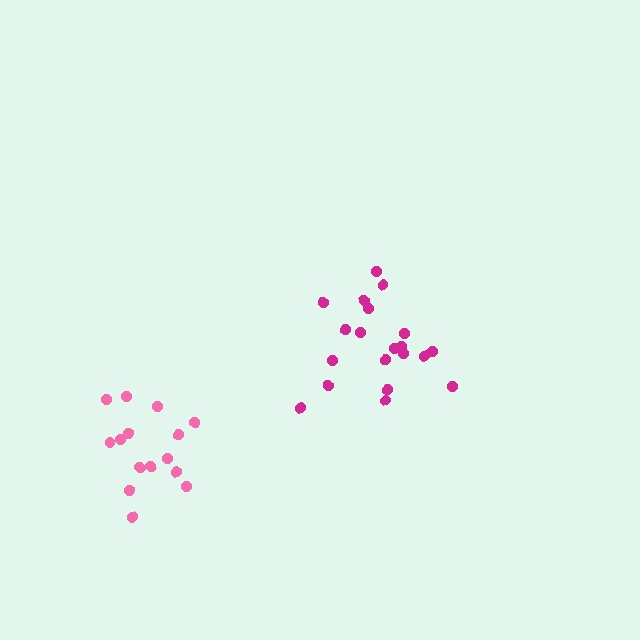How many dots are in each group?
Group 1: 20 dots, Group 2: 15 dots (35 total).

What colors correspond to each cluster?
The clusters are colored: magenta, pink.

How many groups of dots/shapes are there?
There are 2 groups.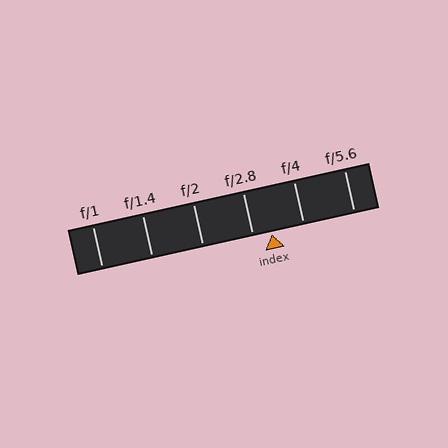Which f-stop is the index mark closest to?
The index mark is closest to f/2.8.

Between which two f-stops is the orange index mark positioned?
The index mark is between f/2.8 and f/4.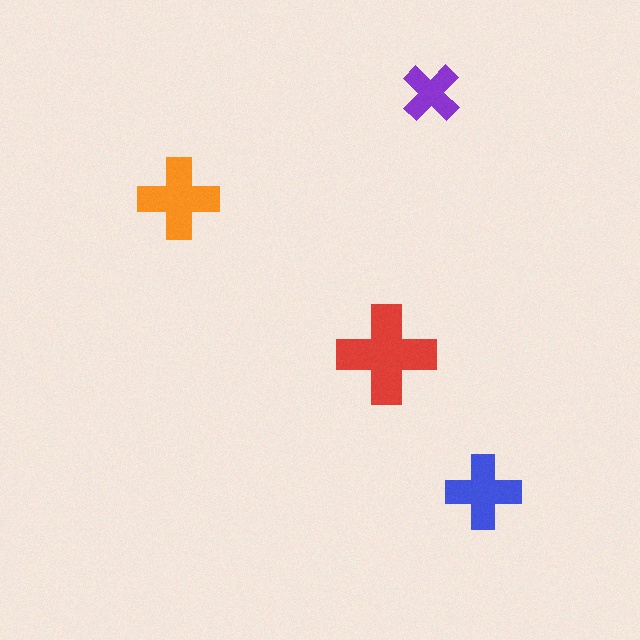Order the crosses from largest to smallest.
the red one, the orange one, the blue one, the purple one.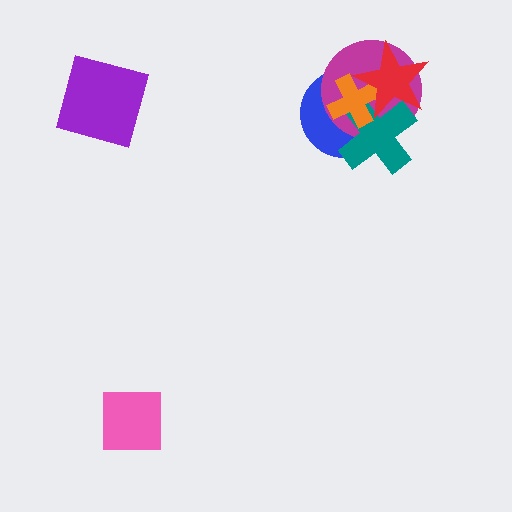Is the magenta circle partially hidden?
Yes, it is partially covered by another shape.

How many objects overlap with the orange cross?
4 objects overlap with the orange cross.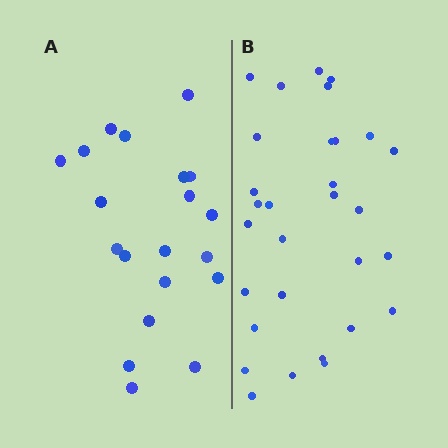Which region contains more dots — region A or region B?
Region B (the right region) has more dots.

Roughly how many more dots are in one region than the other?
Region B has roughly 10 or so more dots than region A.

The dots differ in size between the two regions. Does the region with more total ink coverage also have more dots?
No. Region A has more total ink coverage because its dots are larger, but region B actually contains more individual dots. Total area can be misleading — the number of items is what matters here.